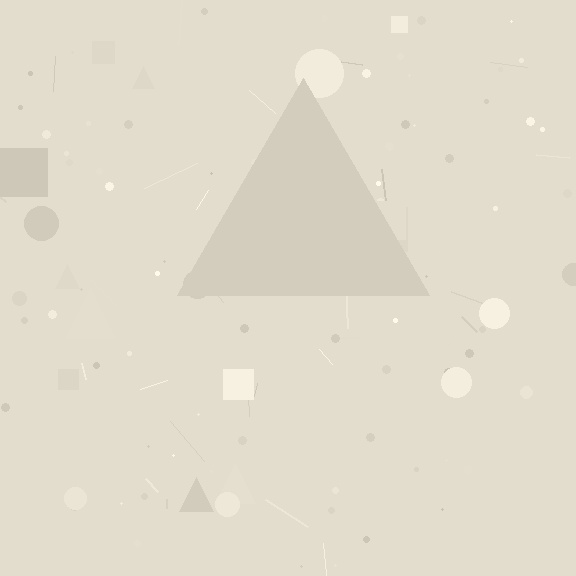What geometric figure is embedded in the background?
A triangle is embedded in the background.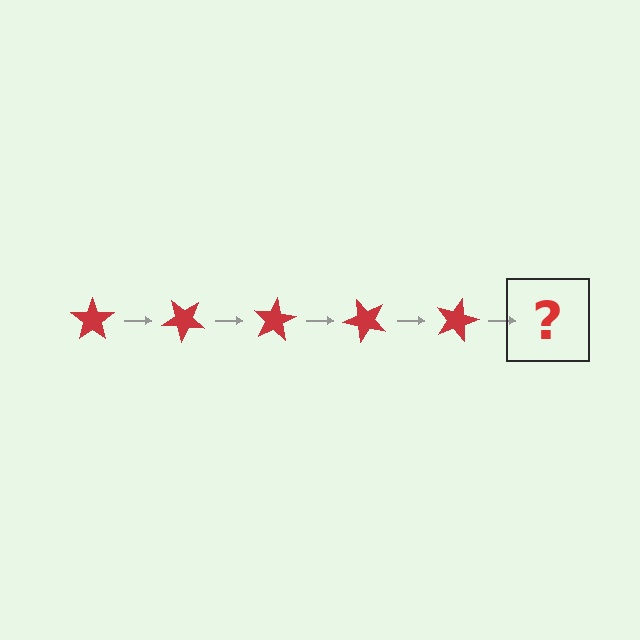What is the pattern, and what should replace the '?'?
The pattern is that the star rotates 40 degrees each step. The '?' should be a red star rotated 200 degrees.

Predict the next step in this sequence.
The next step is a red star rotated 200 degrees.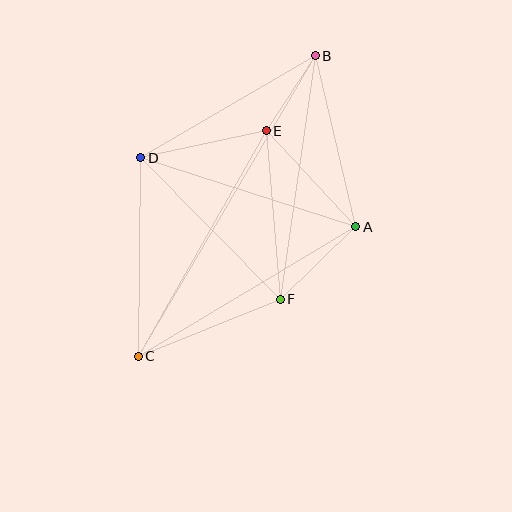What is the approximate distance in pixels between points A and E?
The distance between A and E is approximately 131 pixels.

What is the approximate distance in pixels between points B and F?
The distance between B and F is approximately 246 pixels.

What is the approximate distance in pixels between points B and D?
The distance between B and D is approximately 202 pixels.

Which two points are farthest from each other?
Points B and C are farthest from each other.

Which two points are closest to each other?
Points B and E are closest to each other.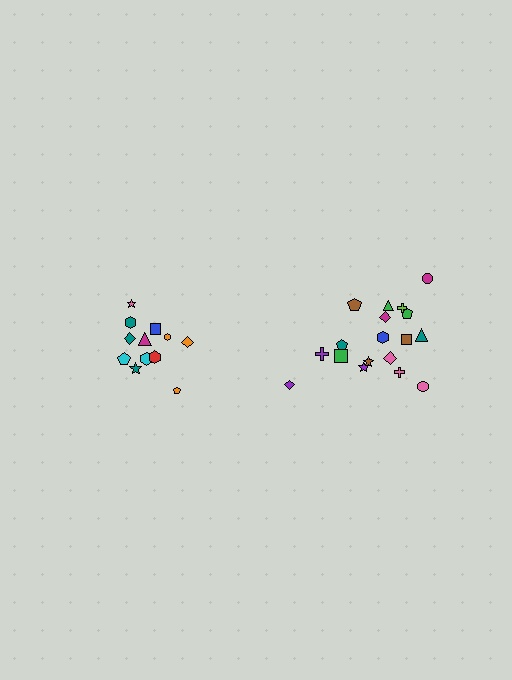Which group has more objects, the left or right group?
The right group.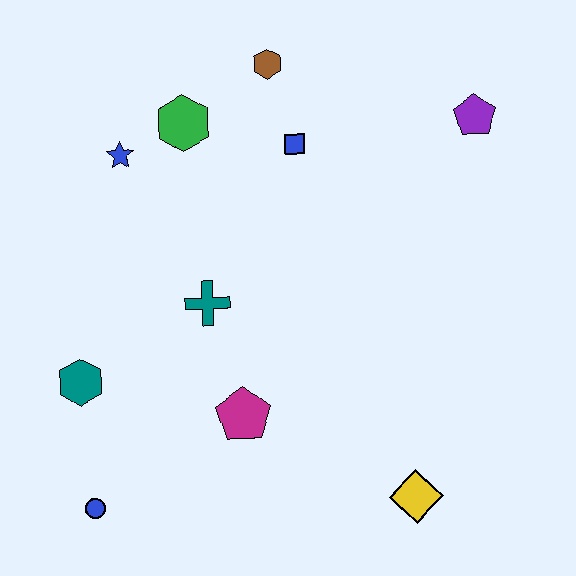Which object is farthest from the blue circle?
The purple pentagon is farthest from the blue circle.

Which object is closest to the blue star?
The green hexagon is closest to the blue star.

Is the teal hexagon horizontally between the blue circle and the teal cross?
No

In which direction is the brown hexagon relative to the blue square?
The brown hexagon is above the blue square.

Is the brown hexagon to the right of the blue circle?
Yes